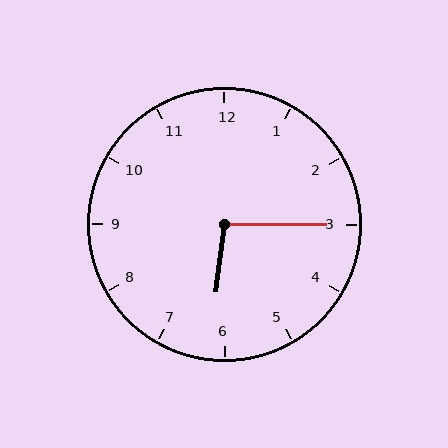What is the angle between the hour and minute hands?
Approximately 98 degrees.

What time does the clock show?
6:15.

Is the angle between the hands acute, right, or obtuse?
It is obtuse.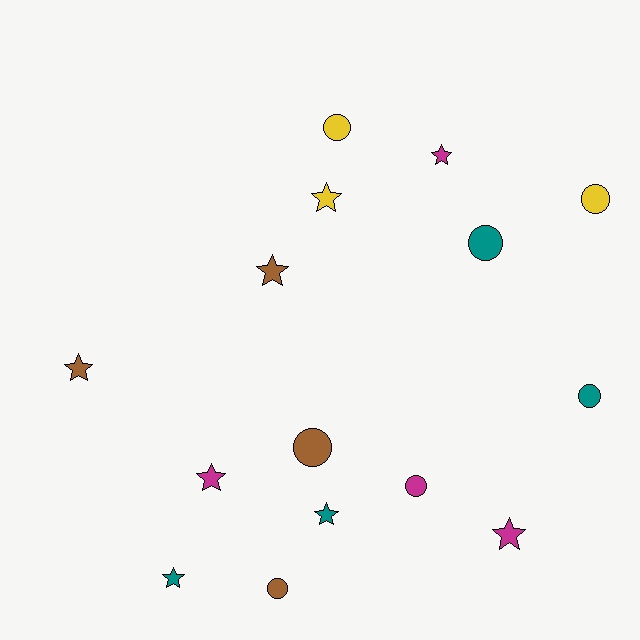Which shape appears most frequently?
Star, with 8 objects.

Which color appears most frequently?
Brown, with 4 objects.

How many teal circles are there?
There are 2 teal circles.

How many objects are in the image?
There are 15 objects.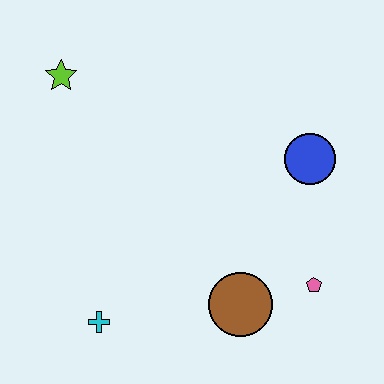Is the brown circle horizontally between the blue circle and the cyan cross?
Yes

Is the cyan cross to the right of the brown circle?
No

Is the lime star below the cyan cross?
No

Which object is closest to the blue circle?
The pink pentagon is closest to the blue circle.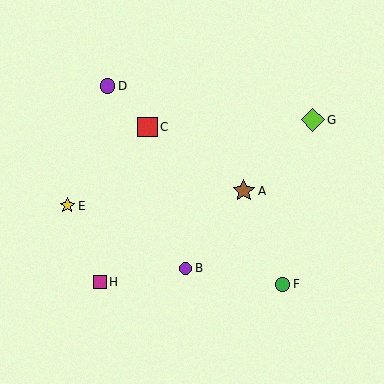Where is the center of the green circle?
The center of the green circle is at (283, 284).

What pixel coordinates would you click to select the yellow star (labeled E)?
Click at (67, 205) to select the yellow star E.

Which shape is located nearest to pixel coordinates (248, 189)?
The brown star (labeled A) at (244, 191) is nearest to that location.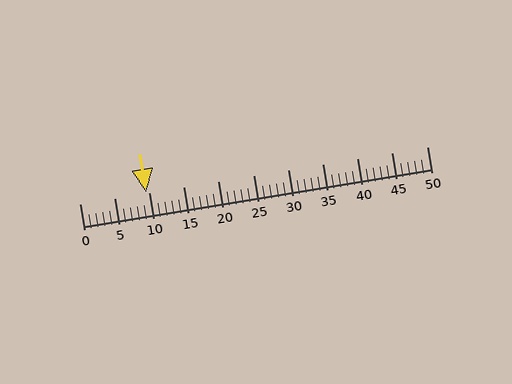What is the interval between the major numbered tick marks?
The major tick marks are spaced 5 units apart.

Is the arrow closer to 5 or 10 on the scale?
The arrow is closer to 10.